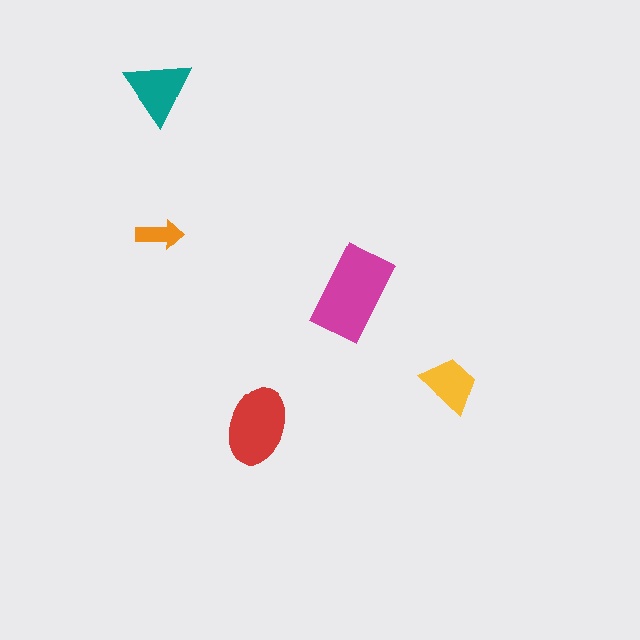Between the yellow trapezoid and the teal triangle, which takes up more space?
The teal triangle.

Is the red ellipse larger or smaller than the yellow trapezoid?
Larger.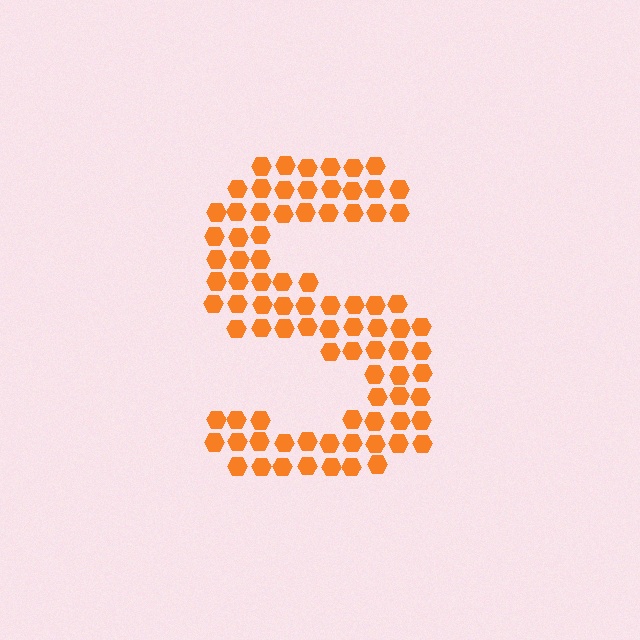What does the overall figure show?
The overall figure shows the letter S.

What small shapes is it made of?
It is made of small hexagons.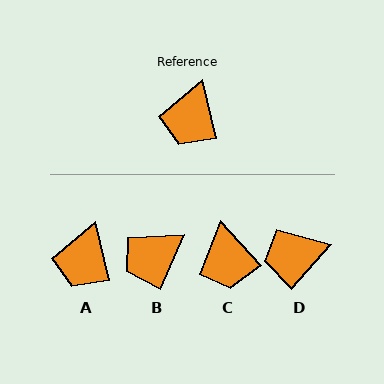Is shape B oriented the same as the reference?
No, it is off by about 36 degrees.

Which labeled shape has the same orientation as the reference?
A.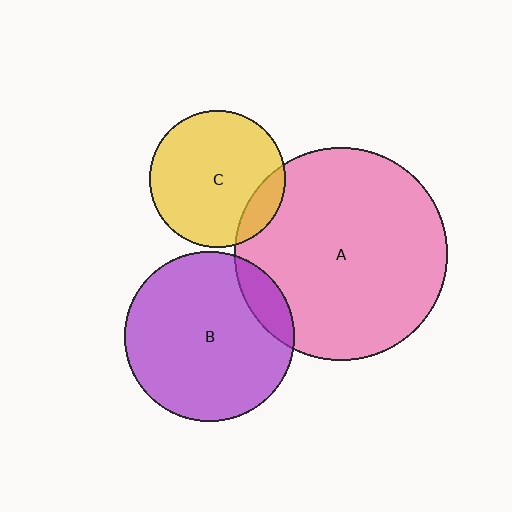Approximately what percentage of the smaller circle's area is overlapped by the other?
Approximately 10%.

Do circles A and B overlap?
Yes.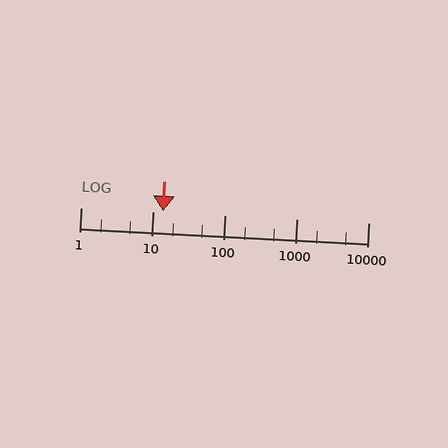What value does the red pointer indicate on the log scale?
The pointer indicates approximately 14.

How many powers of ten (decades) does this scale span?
The scale spans 4 decades, from 1 to 10000.